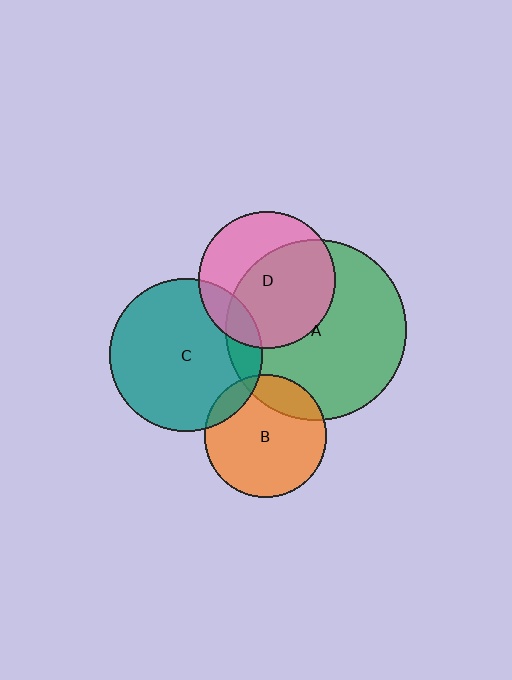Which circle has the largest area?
Circle A (green).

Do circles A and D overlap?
Yes.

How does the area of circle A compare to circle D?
Approximately 1.7 times.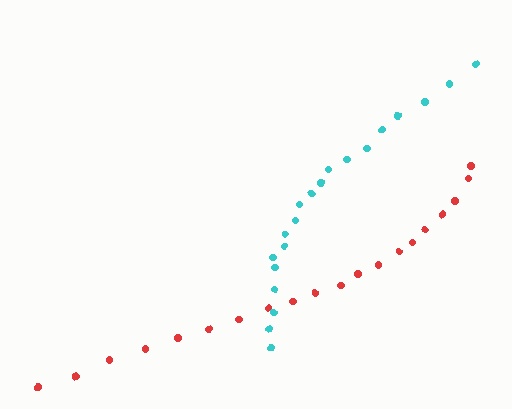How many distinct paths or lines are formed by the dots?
There are 2 distinct paths.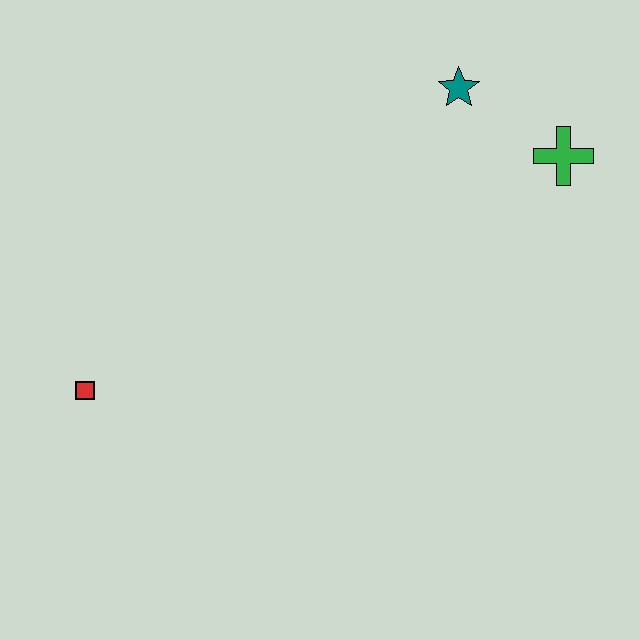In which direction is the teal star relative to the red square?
The teal star is to the right of the red square.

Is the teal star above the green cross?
Yes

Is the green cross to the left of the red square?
No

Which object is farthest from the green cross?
The red square is farthest from the green cross.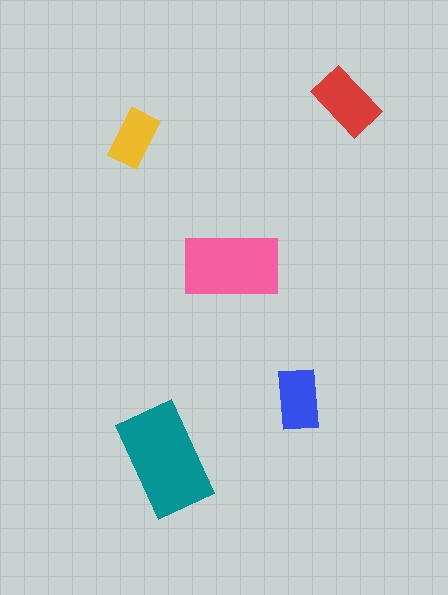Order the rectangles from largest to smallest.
the teal one, the pink one, the red one, the blue one, the yellow one.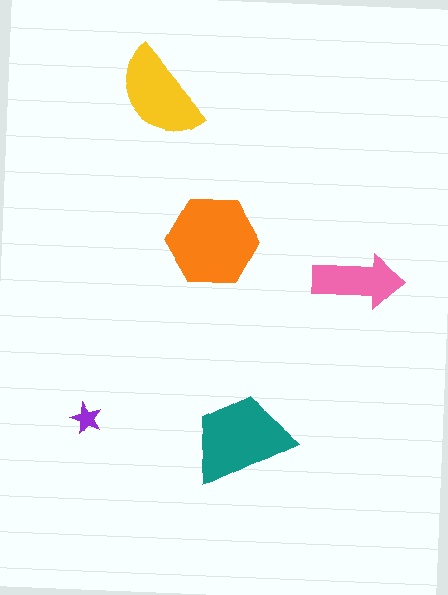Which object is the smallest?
The purple star.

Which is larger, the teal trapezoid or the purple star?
The teal trapezoid.